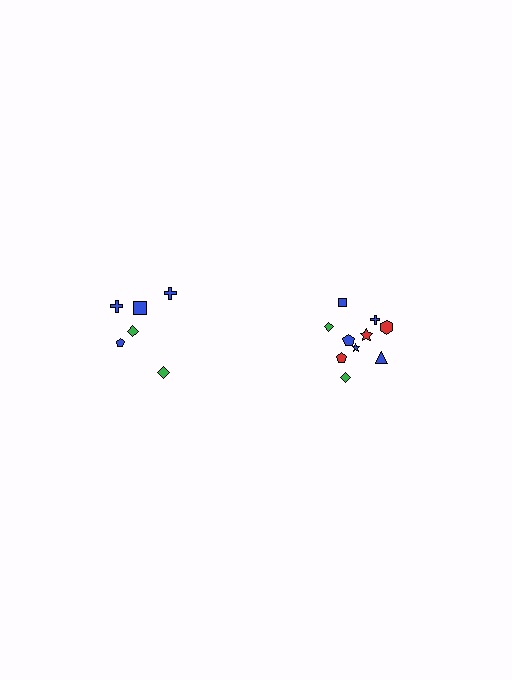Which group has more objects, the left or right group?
The right group.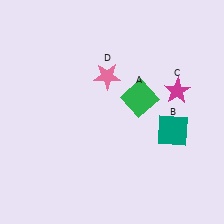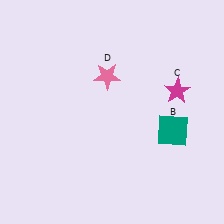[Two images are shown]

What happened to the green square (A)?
The green square (A) was removed in Image 2. It was in the top-right area of Image 1.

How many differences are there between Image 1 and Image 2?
There is 1 difference between the two images.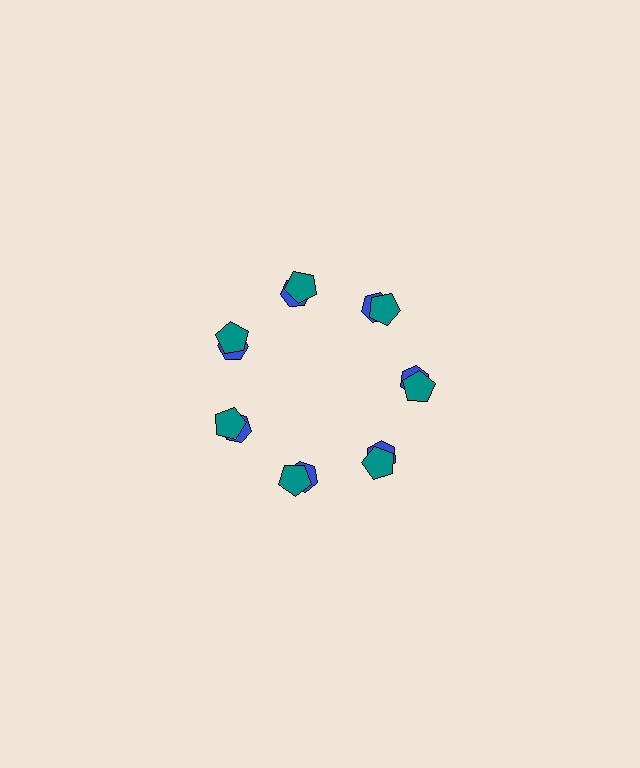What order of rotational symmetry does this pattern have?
This pattern has 7-fold rotational symmetry.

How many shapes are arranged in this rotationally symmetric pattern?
There are 14 shapes, arranged in 7 groups of 2.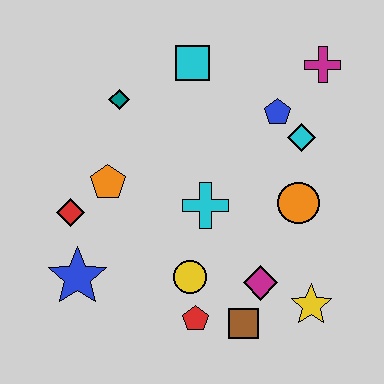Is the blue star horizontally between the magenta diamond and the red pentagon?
No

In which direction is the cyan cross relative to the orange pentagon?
The cyan cross is to the right of the orange pentagon.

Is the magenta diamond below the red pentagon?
No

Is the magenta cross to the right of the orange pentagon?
Yes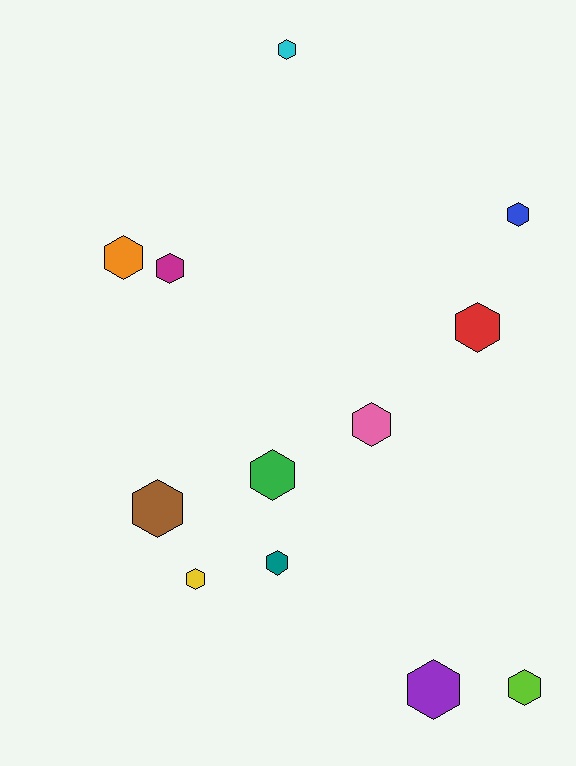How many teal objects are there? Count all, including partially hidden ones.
There is 1 teal object.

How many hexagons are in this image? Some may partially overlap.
There are 12 hexagons.